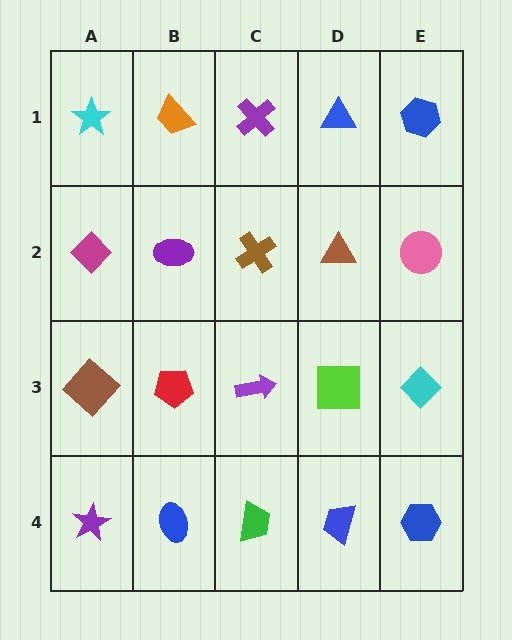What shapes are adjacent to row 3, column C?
A brown cross (row 2, column C), a green trapezoid (row 4, column C), a red pentagon (row 3, column B), a lime square (row 3, column D).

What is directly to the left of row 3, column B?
A brown diamond.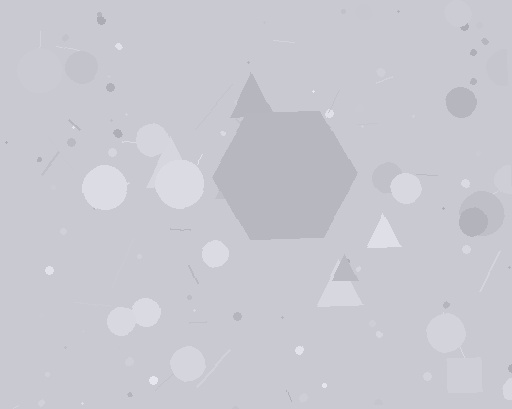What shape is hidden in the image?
A hexagon is hidden in the image.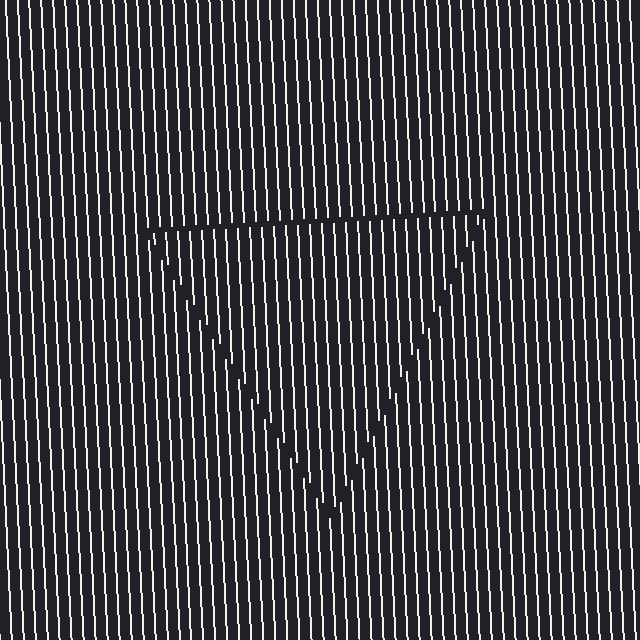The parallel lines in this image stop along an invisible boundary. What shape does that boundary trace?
An illusory triangle. The interior of the shape contains the same grating, shifted by half a period — the contour is defined by the phase discontinuity where line-ends from the inner and outer gratings abut.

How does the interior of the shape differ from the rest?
The interior of the shape contains the same grating, shifted by half a period — the contour is defined by the phase discontinuity where line-ends from the inner and outer gratings abut.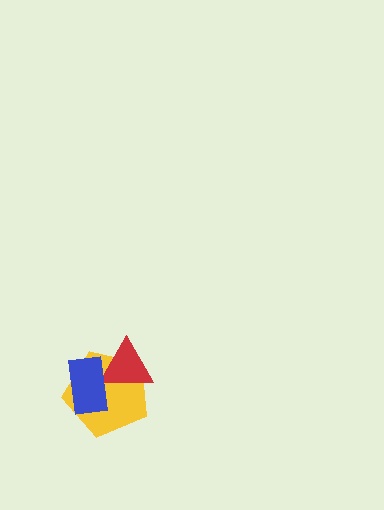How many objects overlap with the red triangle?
2 objects overlap with the red triangle.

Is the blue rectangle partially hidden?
No, no other shape covers it.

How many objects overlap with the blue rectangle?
2 objects overlap with the blue rectangle.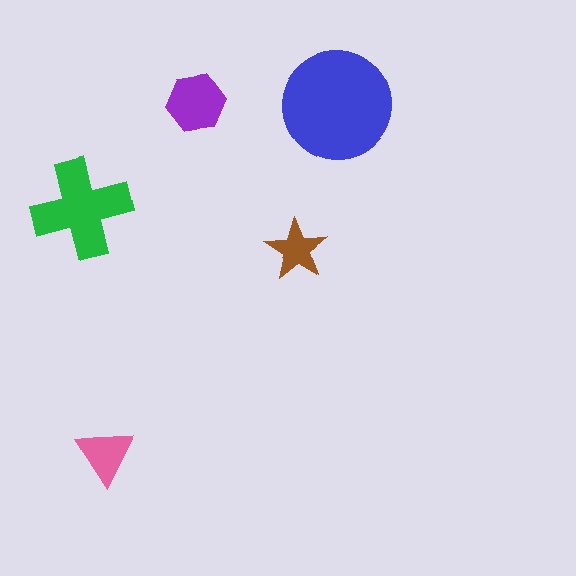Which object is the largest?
The blue circle.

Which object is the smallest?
The brown star.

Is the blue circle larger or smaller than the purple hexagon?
Larger.